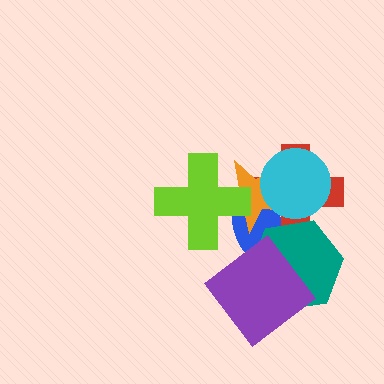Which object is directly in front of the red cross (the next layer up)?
The teal hexagon is directly in front of the red cross.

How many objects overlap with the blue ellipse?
6 objects overlap with the blue ellipse.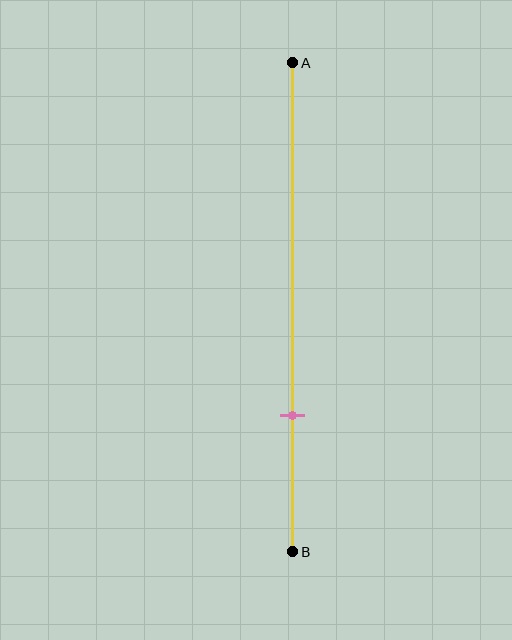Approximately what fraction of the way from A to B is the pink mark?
The pink mark is approximately 70% of the way from A to B.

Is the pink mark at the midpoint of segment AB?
No, the mark is at about 70% from A, not at the 50% midpoint.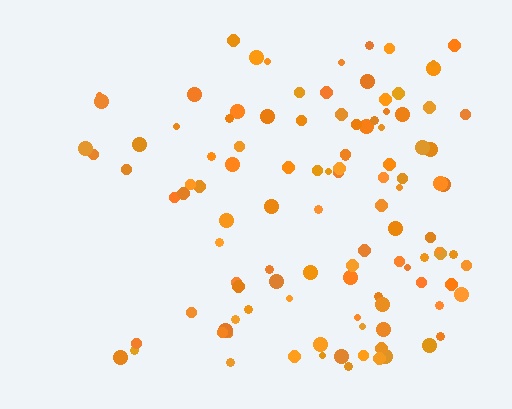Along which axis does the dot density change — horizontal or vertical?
Horizontal.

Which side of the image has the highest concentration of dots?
The right.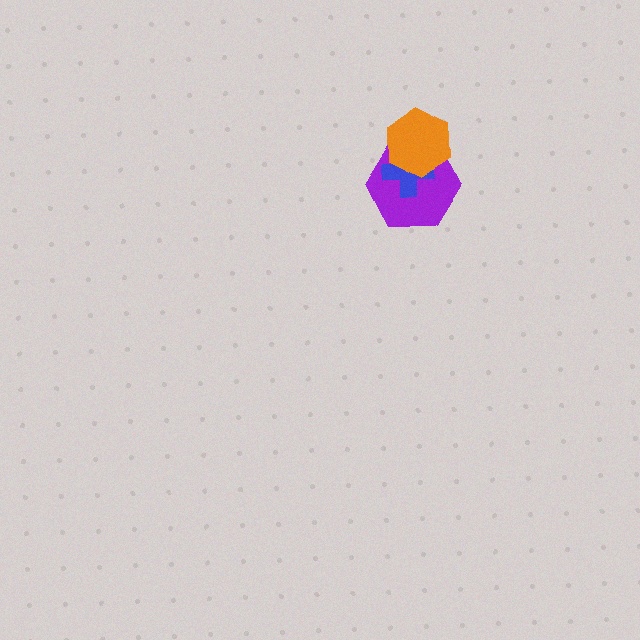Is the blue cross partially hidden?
Yes, it is partially covered by another shape.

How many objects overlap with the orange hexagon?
2 objects overlap with the orange hexagon.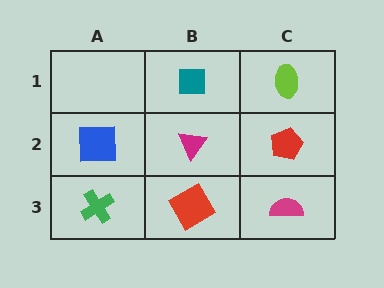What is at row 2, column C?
A red pentagon.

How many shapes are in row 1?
2 shapes.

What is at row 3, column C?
A magenta semicircle.